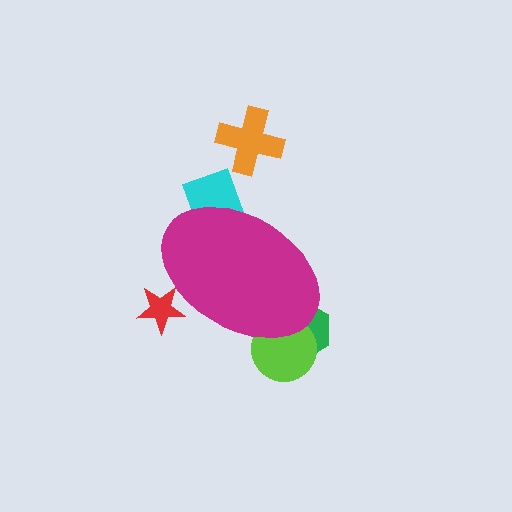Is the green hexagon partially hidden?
Yes, the green hexagon is partially hidden behind the magenta ellipse.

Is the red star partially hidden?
Yes, the red star is partially hidden behind the magenta ellipse.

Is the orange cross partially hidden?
No, the orange cross is fully visible.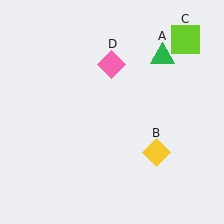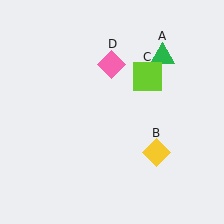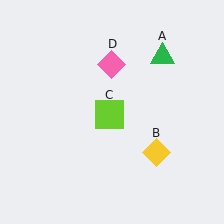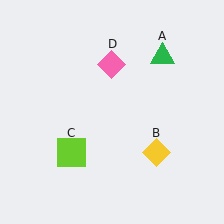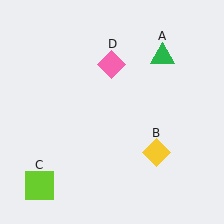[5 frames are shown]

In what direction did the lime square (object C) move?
The lime square (object C) moved down and to the left.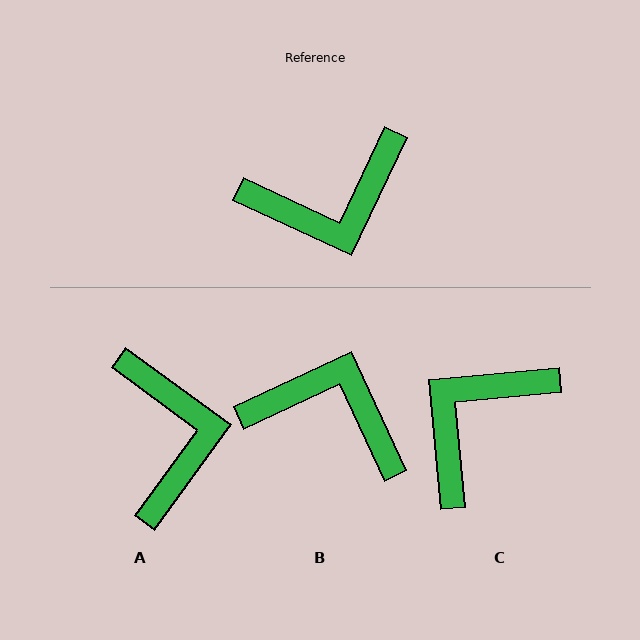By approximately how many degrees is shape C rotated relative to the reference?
Approximately 150 degrees clockwise.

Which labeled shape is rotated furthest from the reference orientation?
C, about 150 degrees away.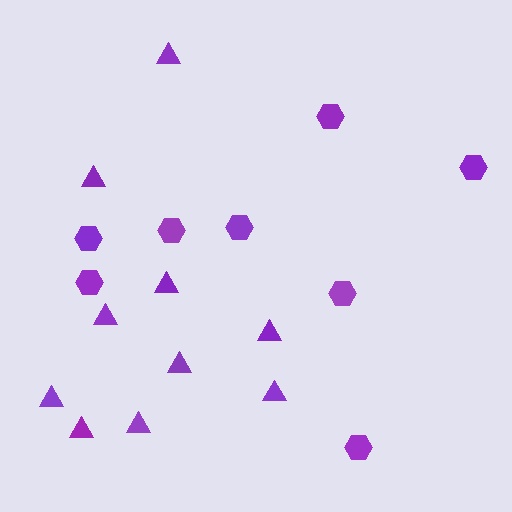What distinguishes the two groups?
There are 2 groups: one group of hexagons (8) and one group of triangles (10).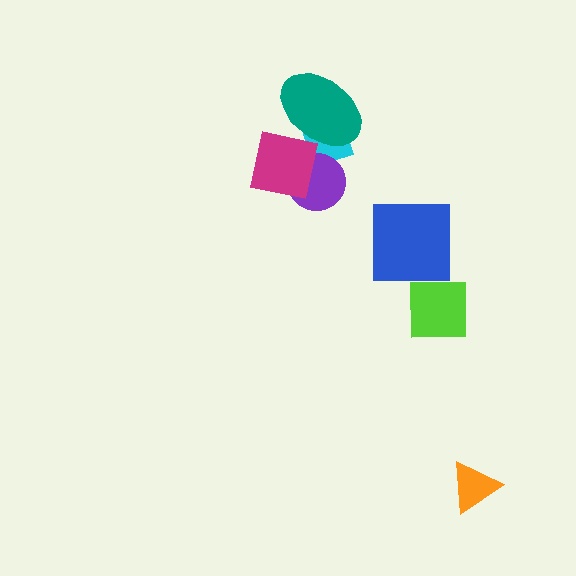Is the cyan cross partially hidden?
Yes, it is partially covered by another shape.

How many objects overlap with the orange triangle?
0 objects overlap with the orange triangle.